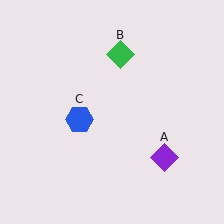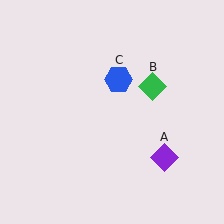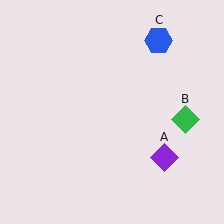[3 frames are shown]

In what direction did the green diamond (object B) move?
The green diamond (object B) moved down and to the right.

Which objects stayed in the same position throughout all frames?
Purple diamond (object A) remained stationary.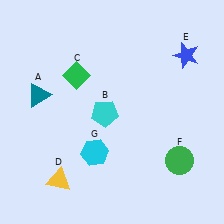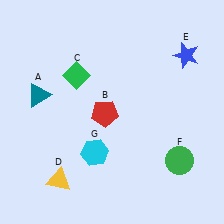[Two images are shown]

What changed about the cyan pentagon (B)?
In Image 1, B is cyan. In Image 2, it changed to red.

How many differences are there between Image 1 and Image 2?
There is 1 difference between the two images.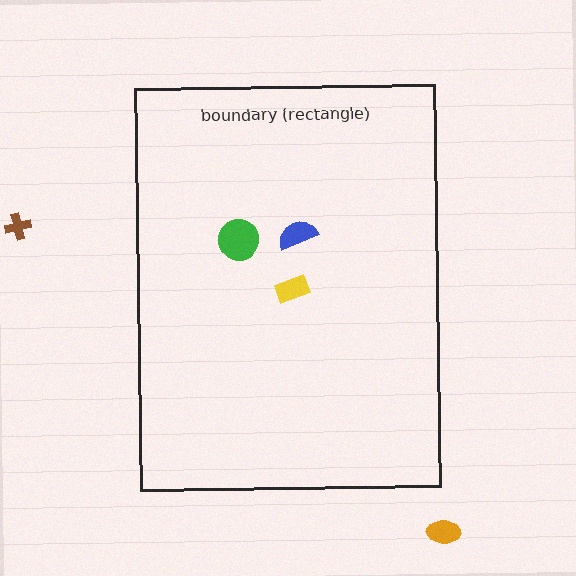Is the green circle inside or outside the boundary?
Inside.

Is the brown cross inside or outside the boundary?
Outside.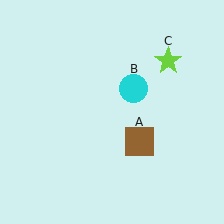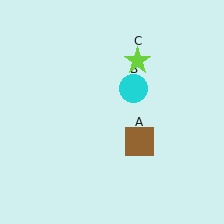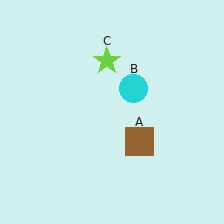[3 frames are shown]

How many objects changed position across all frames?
1 object changed position: lime star (object C).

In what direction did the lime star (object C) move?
The lime star (object C) moved left.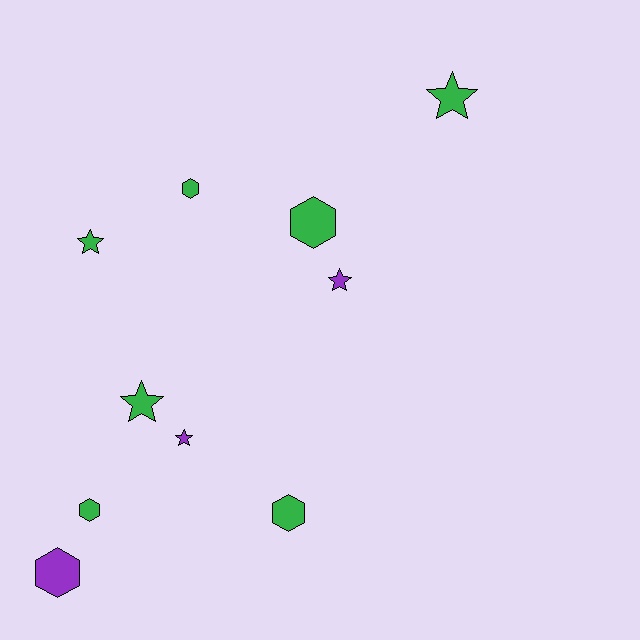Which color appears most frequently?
Green, with 7 objects.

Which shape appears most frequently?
Star, with 5 objects.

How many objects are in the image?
There are 10 objects.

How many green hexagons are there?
There are 4 green hexagons.